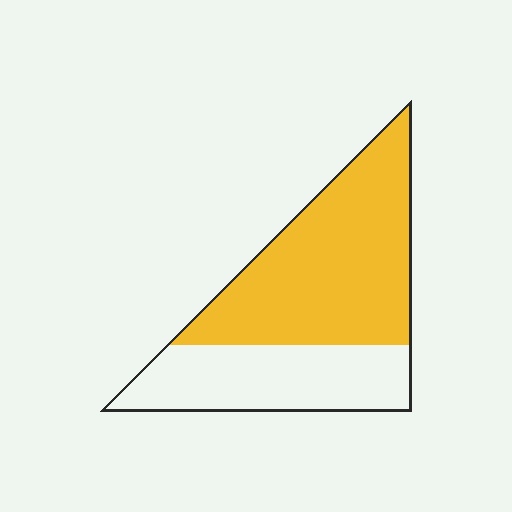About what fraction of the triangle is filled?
About five eighths (5/8).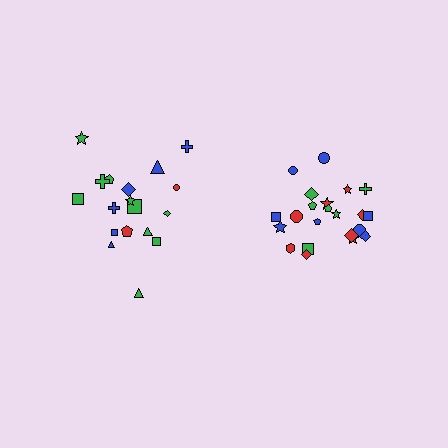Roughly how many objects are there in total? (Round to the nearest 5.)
Roughly 40 objects in total.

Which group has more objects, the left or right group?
The right group.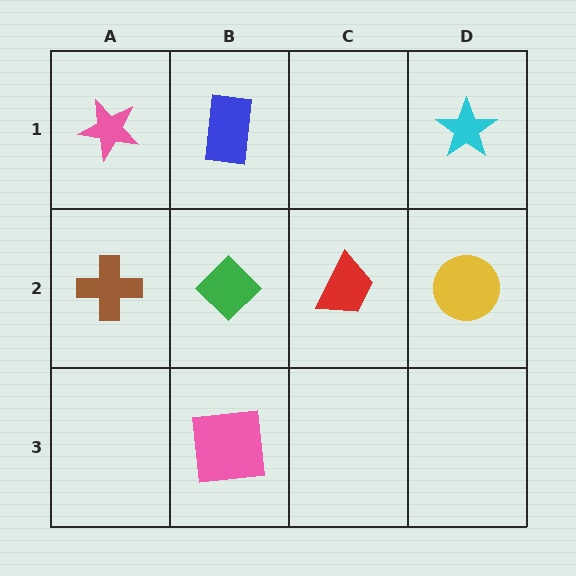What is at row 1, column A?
A pink star.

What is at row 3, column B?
A pink square.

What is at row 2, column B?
A green diamond.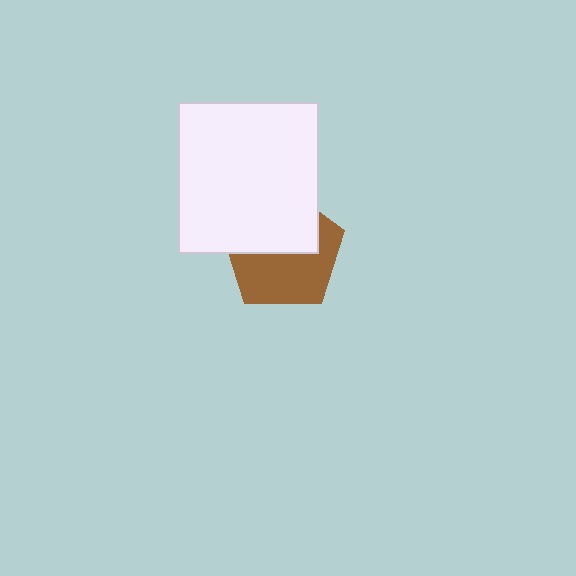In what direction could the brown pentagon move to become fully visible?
The brown pentagon could move down. That would shift it out from behind the white rectangle entirely.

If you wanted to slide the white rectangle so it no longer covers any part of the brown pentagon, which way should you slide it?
Slide it up — that is the most direct way to separate the two shapes.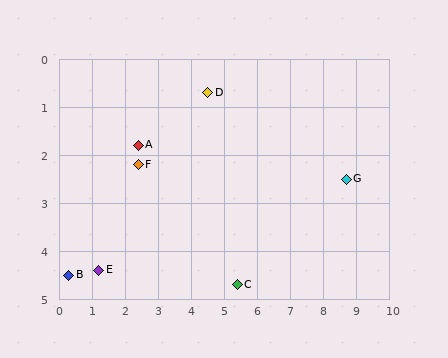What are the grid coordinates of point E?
Point E is at approximately (1.2, 4.4).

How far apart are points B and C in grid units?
Points B and C are about 5.1 grid units apart.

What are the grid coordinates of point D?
Point D is at approximately (4.5, 0.7).